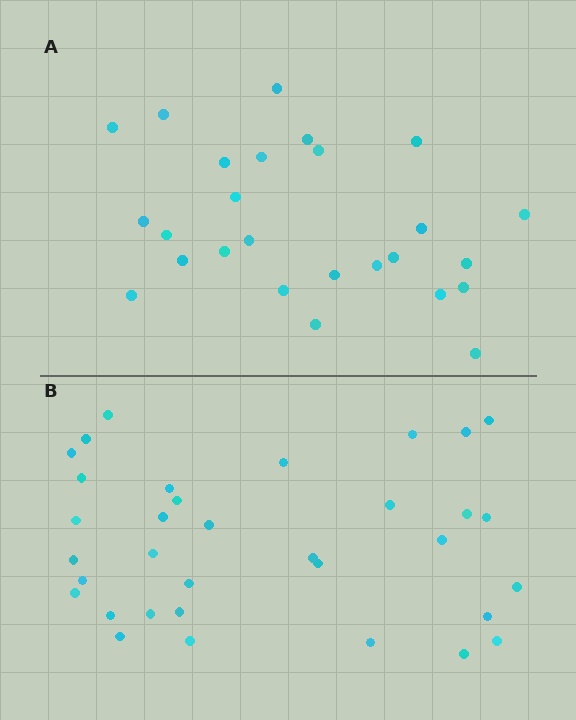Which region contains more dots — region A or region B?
Region B (the bottom region) has more dots.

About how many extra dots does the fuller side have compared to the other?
Region B has roughly 8 or so more dots than region A.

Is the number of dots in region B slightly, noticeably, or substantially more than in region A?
Region B has noticeably more, but not dramatically so. The ratio is roughly 1.3 to 1.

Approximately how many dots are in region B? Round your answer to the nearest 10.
About 30 dots. (The exact count is 34, which rounds to 30.)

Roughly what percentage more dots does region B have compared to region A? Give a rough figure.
About 30% more.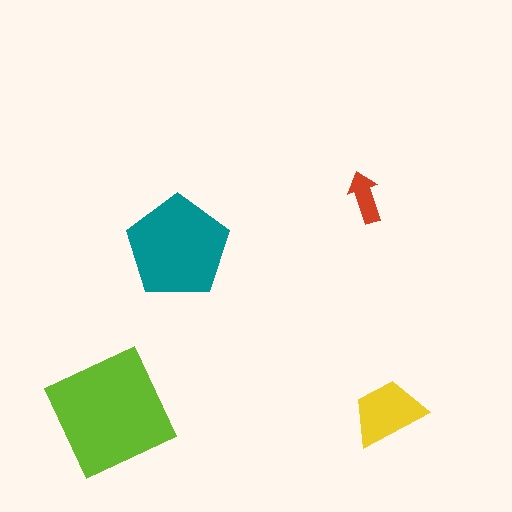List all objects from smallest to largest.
The red arrow, the yellow trapezoid, the teal pentagon, the lime square.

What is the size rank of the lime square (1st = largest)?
1st.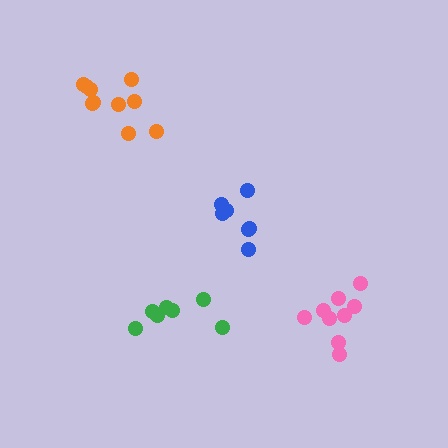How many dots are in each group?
Group 1: 9 dots, Group 2: 7 dots, Group 3: 7 dots, Group 4: 10 dots (33 total).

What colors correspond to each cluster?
The clusters are colored: pink, blue, green, orange.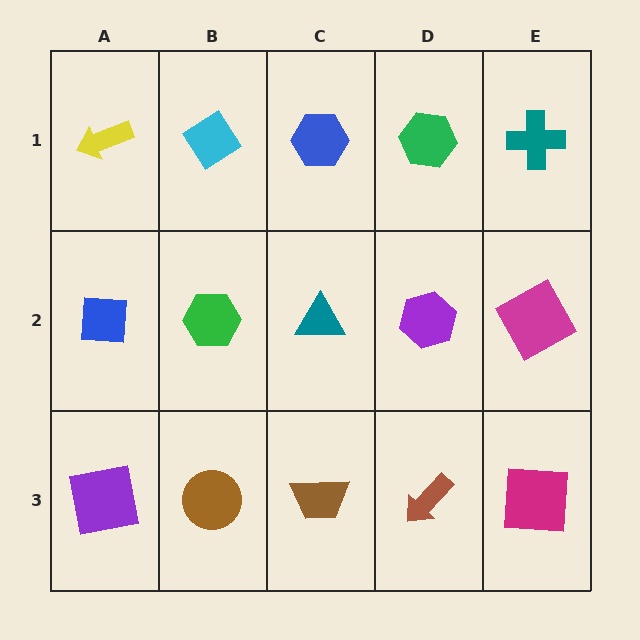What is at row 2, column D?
A purple hexagon.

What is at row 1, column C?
A blue hexagon.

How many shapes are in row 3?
5 shapes.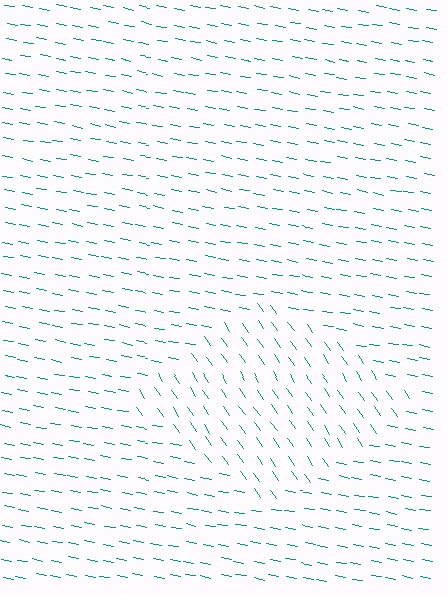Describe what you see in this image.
The image is filled with small teal line segments. A diamond region in the image has lines oriented differently from the surrounding lines, creating a visible texture boundary.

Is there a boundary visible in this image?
Yes, there is a texture boundary formed by a change in line orientation.